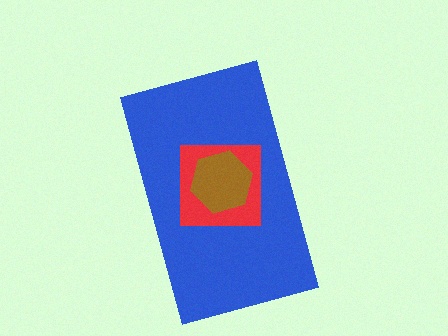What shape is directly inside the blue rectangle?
The red square.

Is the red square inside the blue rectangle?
Yes.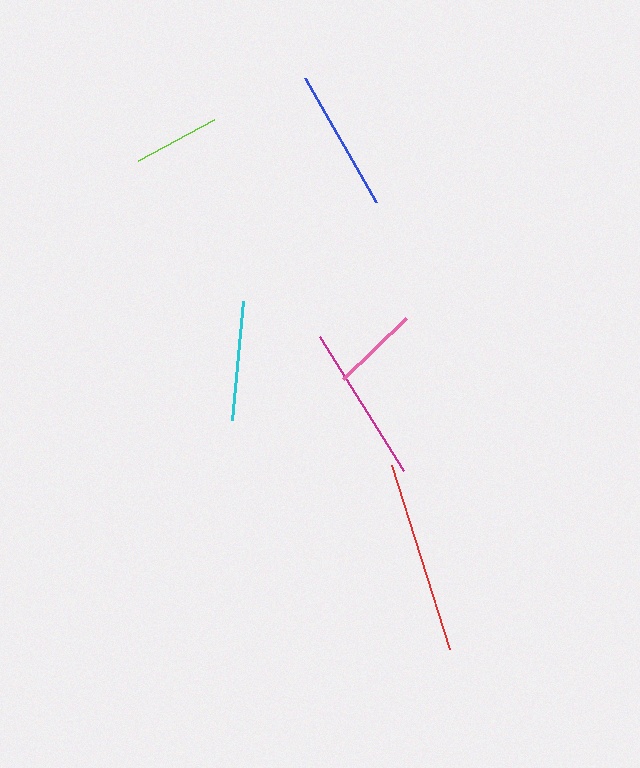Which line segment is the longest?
The red line is the longest at approximately 192 pixels.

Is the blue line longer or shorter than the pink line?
The blue line is longer than the pink line.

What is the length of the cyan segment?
The cyan segment is approximately 119 pixels long.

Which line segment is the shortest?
The lime line is the shortest at approximately 87 pixels.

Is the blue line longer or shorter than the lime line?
The blue line is longer than the lime line.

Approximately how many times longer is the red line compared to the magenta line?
The red line is approximately 1.2 times the length of the magenta line.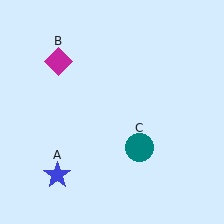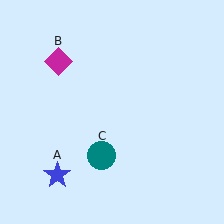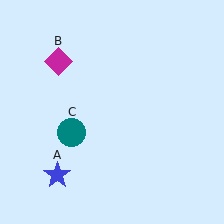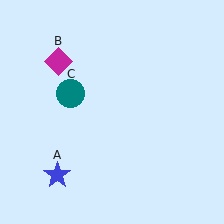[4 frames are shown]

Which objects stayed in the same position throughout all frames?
Blue star (object A) and magenta diamond (object B) remained stationary.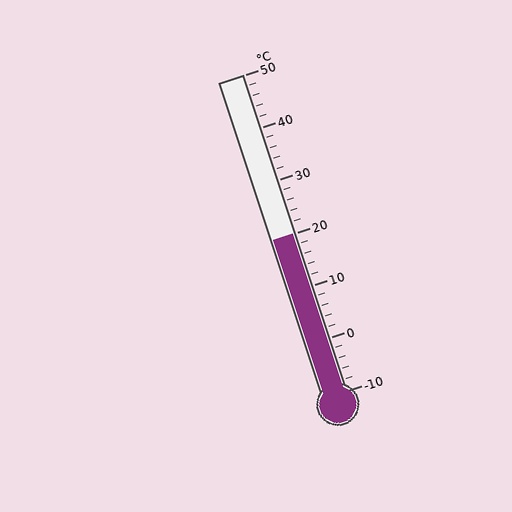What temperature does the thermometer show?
The thermometer shows approximately 20°C.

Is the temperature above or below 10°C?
The temperature is above 10°C.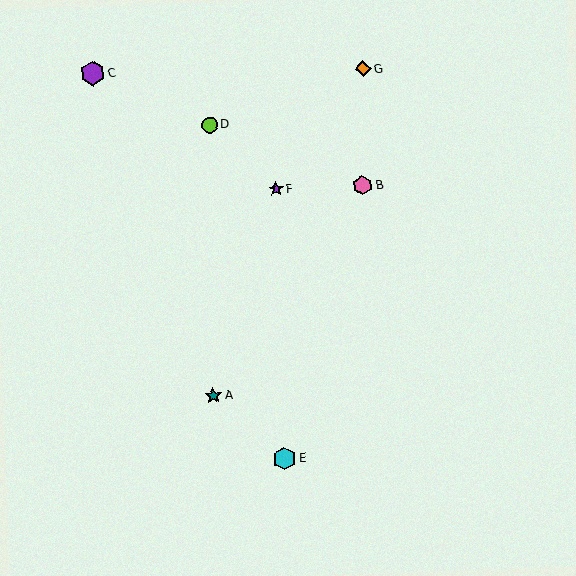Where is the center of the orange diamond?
The center of the orange diamond is at (363, 69).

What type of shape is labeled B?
Shape B is a pink hexagon.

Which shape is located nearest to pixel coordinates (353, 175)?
The pink hexagon (labeled B) at (363, 185) is nearest to that location.